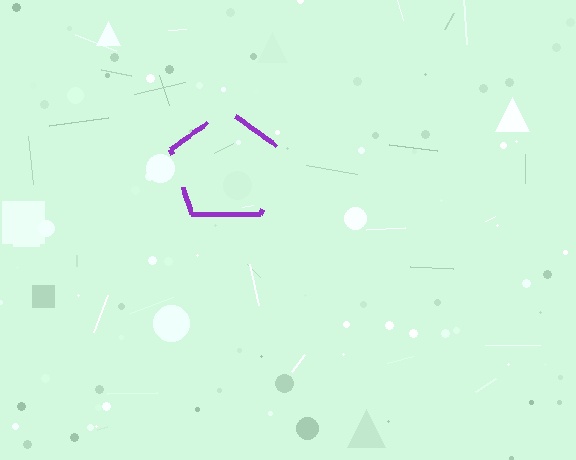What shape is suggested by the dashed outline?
The dashed outline suggests a pentagon.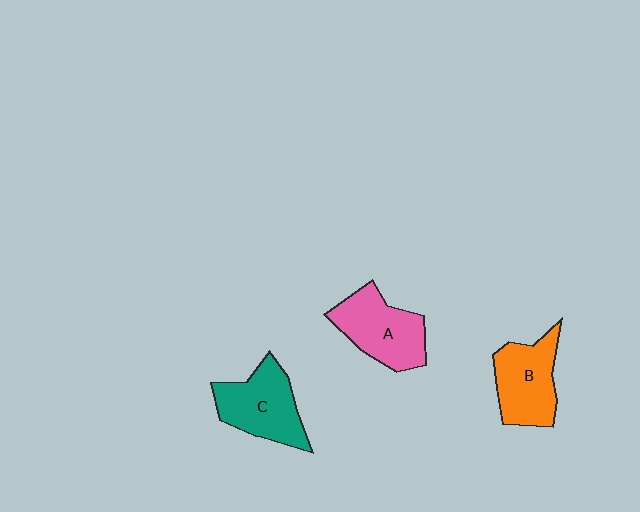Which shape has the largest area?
Shape C (teal).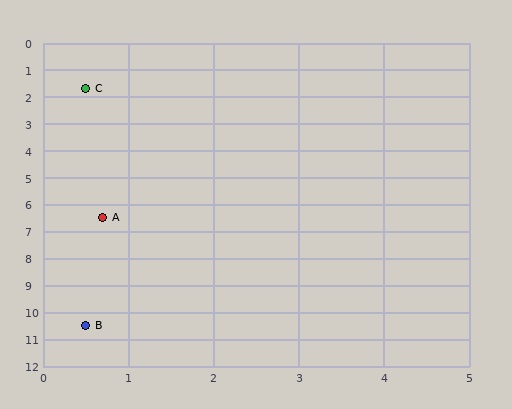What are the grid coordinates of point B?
Point B is at approximately (0.5, 10.5).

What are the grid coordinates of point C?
Point C is at approximately (0.5, 1.7).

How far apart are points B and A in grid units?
Points B and A are about 4.0 grid units apart.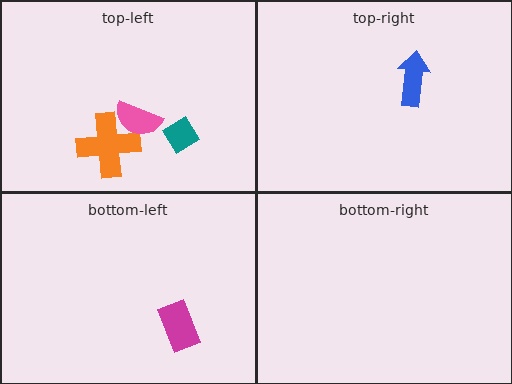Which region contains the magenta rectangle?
The bottom-left region.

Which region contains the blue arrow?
The top-right region.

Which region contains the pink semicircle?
The top-left region.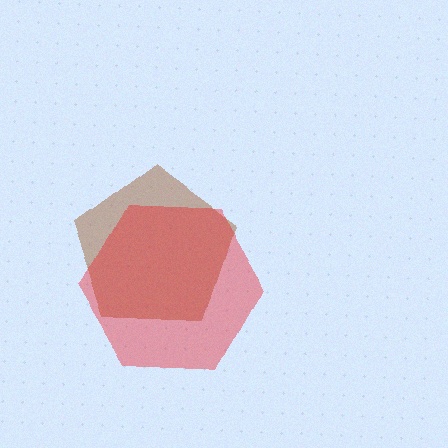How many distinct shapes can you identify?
There are 2 distinct shapes: a brown pentagon, a red hexagon.